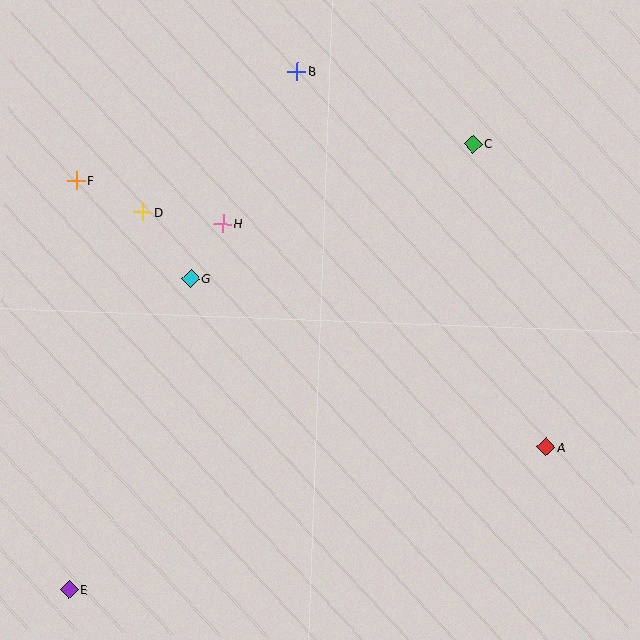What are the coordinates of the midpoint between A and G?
The midpoint between A and G is at (368, 363).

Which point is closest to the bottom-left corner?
Point E is closest to the bottom-left corner.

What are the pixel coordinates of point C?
Point C is at (473, 144).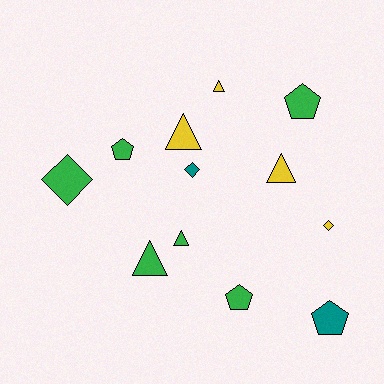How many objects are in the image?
There are 12 objects.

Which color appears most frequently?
Green, with 6 objects.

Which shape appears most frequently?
Triangle, with 5 objects.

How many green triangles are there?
There are 2 green triangles.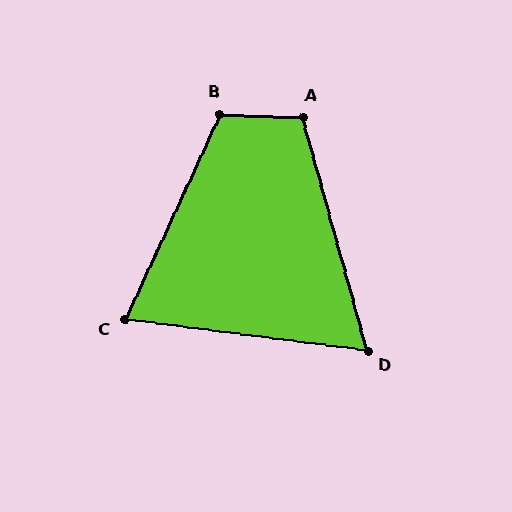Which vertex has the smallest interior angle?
D, at approximately 67 degrees.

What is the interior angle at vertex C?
Approximately 72 degrees (acute).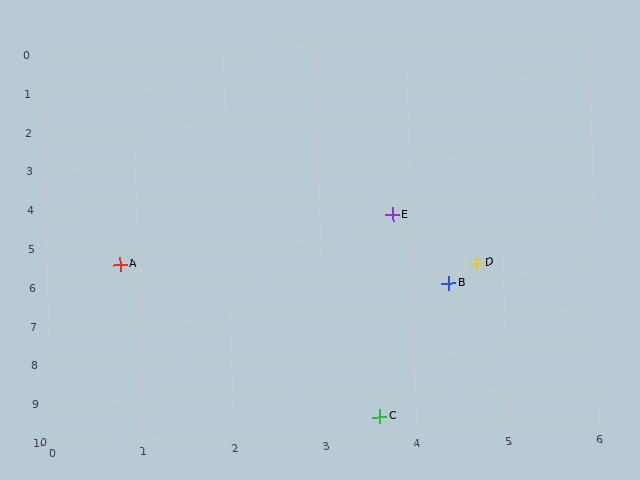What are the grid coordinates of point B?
Point B is at approximately (4.4, 6.2).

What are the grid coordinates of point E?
Point E is at approximately (3.8, 4.4).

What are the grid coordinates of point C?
Point C is at approximately (3.6, 9.6).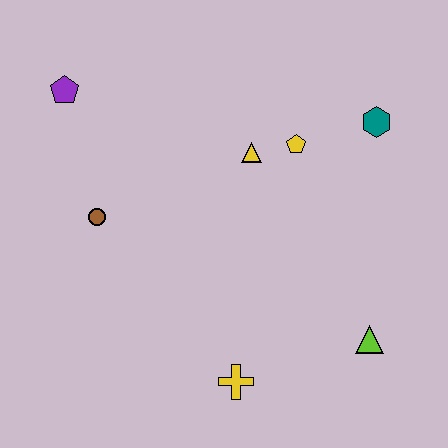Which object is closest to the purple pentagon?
The brown circle is closest to the purple pentagon.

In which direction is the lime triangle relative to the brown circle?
The lime triangle is to the right of the brown circle.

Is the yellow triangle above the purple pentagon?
No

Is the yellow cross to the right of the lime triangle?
No